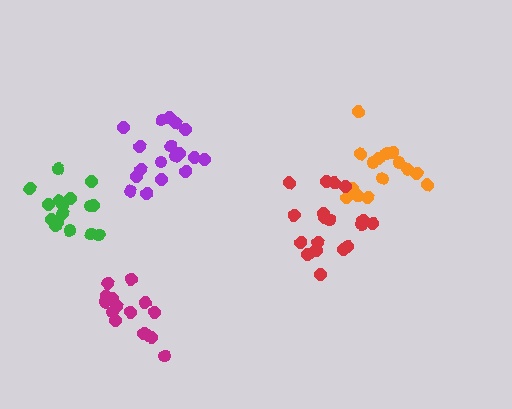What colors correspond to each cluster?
The clusters are colored: magenta, orange, green, purple, red.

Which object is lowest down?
The magenta cluster is bottommost.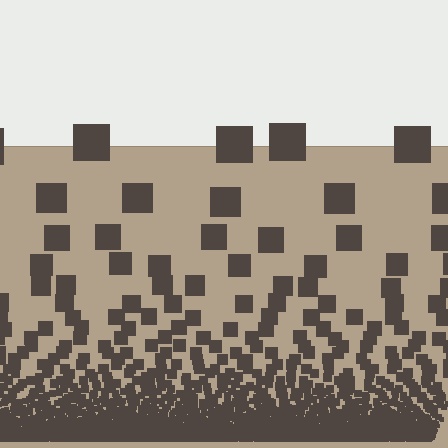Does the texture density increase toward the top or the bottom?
Density increases toward the bottom.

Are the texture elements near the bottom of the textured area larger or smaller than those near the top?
Smaller. The gradient is inverted — elements near the bottom are smaller and denser.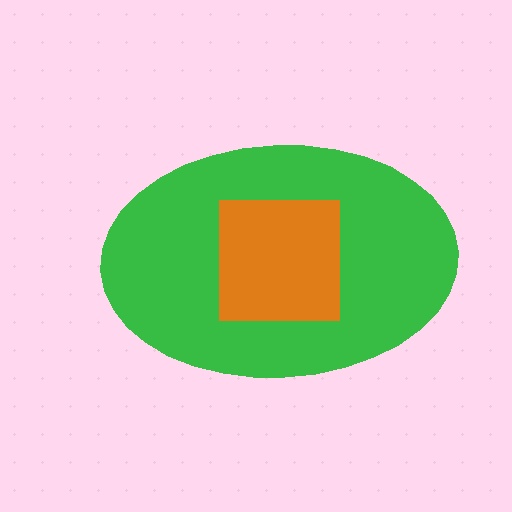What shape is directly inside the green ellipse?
The orange square.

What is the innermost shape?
The orange square.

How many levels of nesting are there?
2.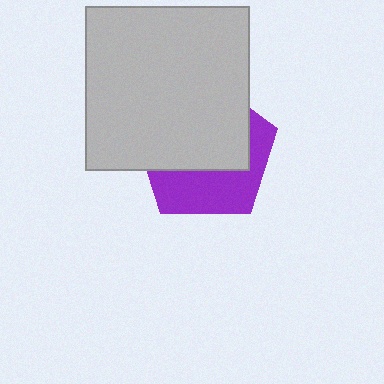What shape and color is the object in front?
The object in front is a light gray square.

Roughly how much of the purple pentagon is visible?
A small part of it is visible (roughly 40%).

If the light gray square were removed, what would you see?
You would see the complete purple pentagon.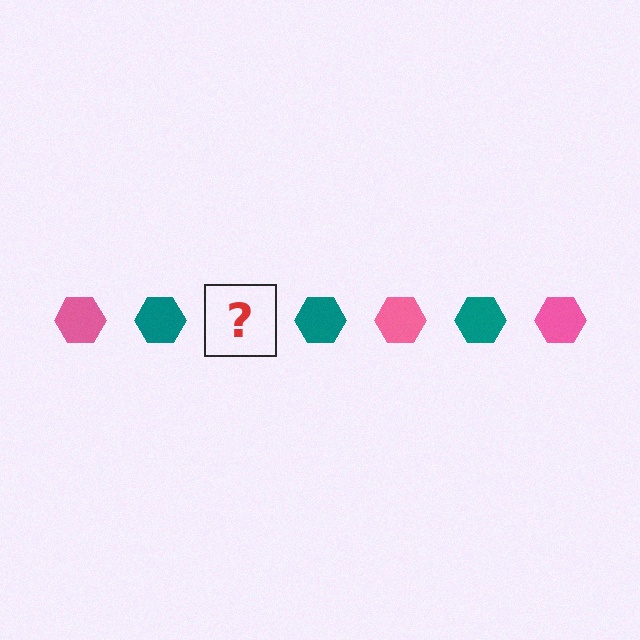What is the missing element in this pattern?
The missing element is a pink hexagon.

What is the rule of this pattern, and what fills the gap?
The rule is that the pattern cycles through pink, teal hexagons. The gap should be filled with a pink hexagon.